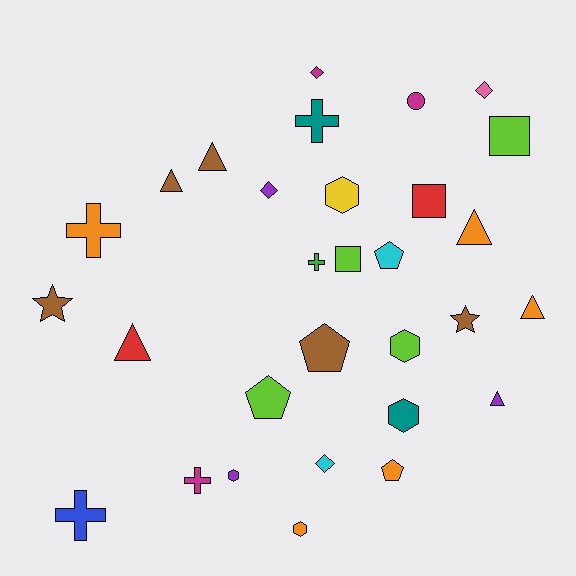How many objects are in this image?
There are 30 objects.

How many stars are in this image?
There are 2 stars.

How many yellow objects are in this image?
There is 1 yellow object.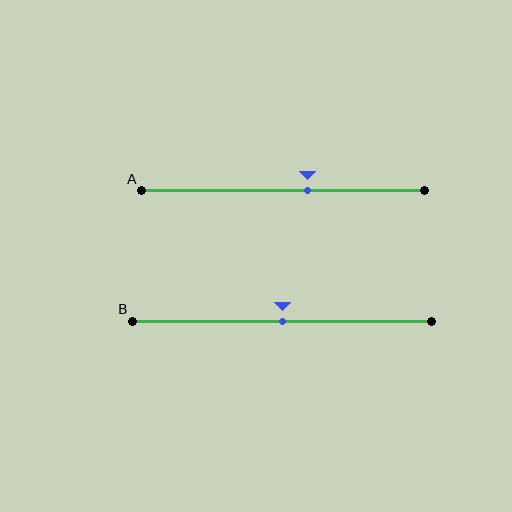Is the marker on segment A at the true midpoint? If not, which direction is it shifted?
No, the marker on segment A is shifted to the right by about 9% of the segment length.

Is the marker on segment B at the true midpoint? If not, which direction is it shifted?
Yes, the marker on segment B is at the true midpoint.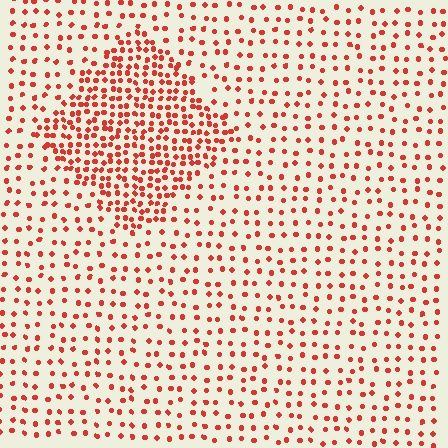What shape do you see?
I see a diamond.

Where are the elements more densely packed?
The elements are more densely packed inside the diamond boundary.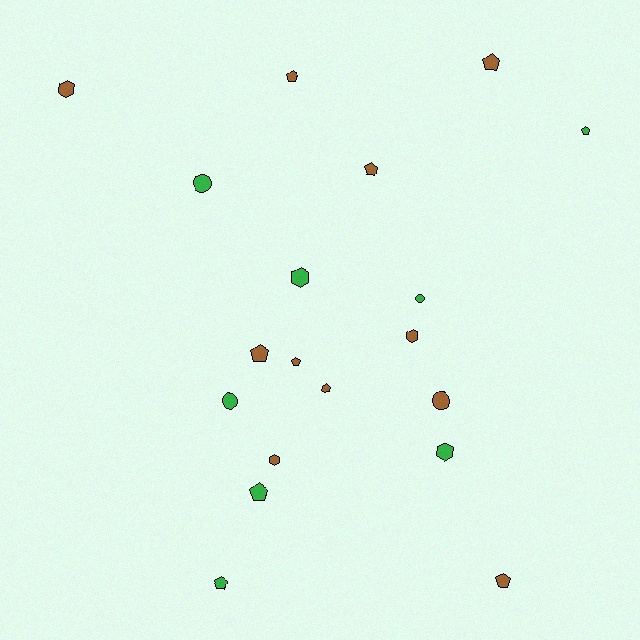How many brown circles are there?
There is 1 brown circle.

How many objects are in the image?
There are 19 objects.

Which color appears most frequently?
Brown, with 11 objects.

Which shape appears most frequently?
Pentagon, with 9 objects.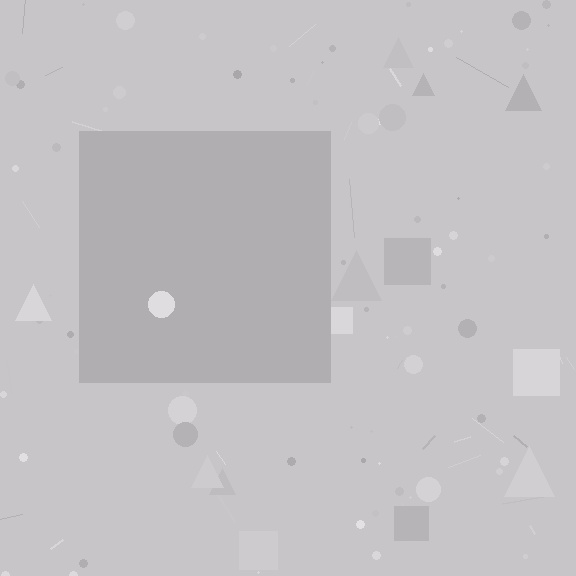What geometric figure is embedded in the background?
A square is embedded in the background.